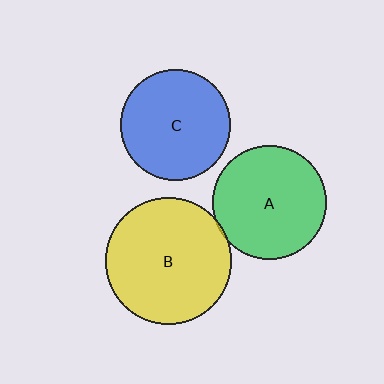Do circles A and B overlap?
Yes.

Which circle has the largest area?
Circle B (yellow).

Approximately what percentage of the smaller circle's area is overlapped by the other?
Approximately 5%.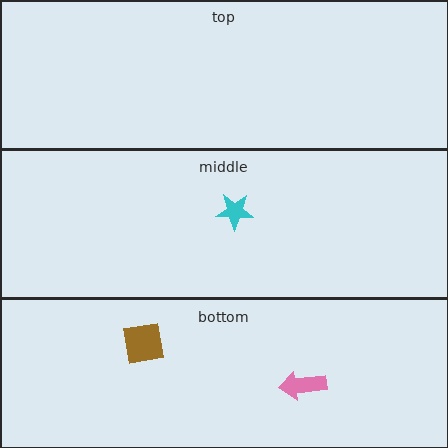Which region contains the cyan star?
The middle region.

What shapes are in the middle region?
The cyan star.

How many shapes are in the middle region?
1.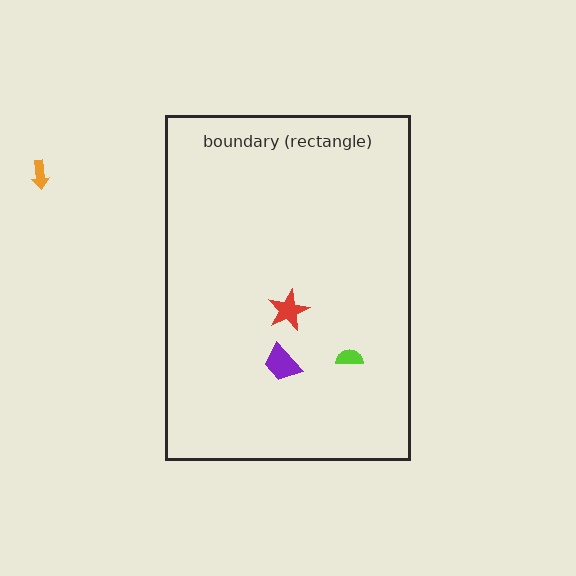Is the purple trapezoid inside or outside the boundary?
Inside.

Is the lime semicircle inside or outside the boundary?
Inside.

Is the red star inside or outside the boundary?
Inside.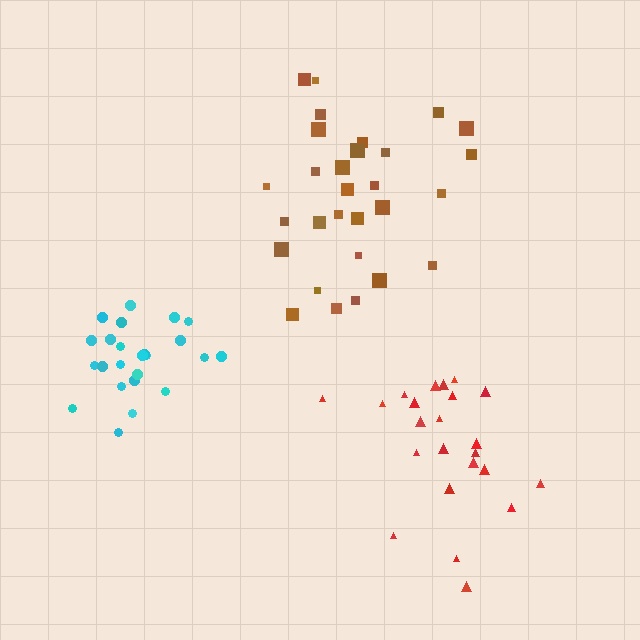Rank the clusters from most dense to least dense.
cyan, brown, red.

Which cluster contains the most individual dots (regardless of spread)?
Brown (29).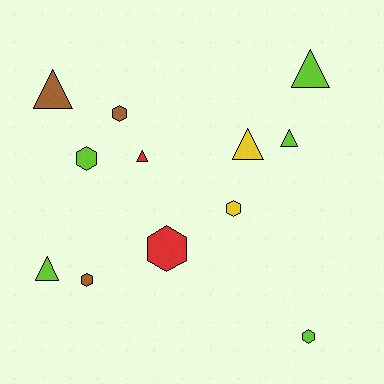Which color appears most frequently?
Lime, with 5 objects.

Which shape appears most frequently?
Hexagon, with 6 objects.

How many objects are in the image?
There are 12 objects.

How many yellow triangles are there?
There is 1 yellow triangle.